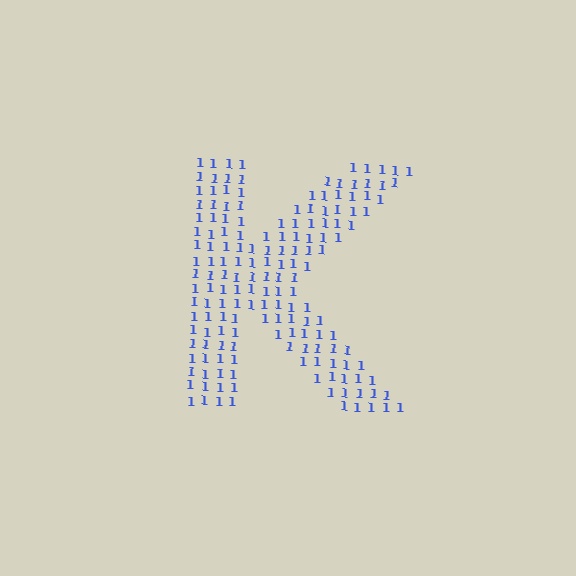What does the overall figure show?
The overall figure shows the letter K.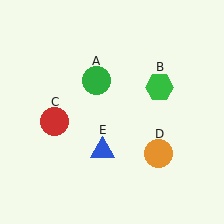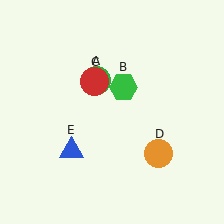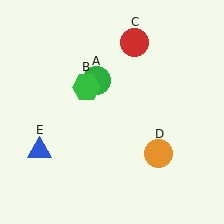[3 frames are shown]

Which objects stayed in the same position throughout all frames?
Green circle (object A) and orange circle (object D) remained stationary.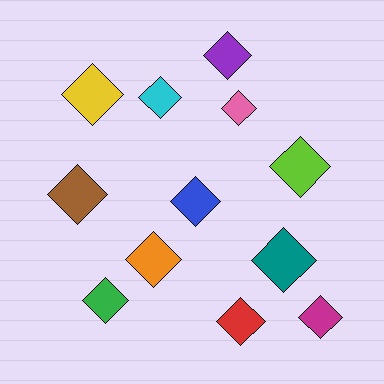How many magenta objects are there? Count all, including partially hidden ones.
There is 1 magenta object.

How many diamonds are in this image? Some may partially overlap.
There are 12 diamonds.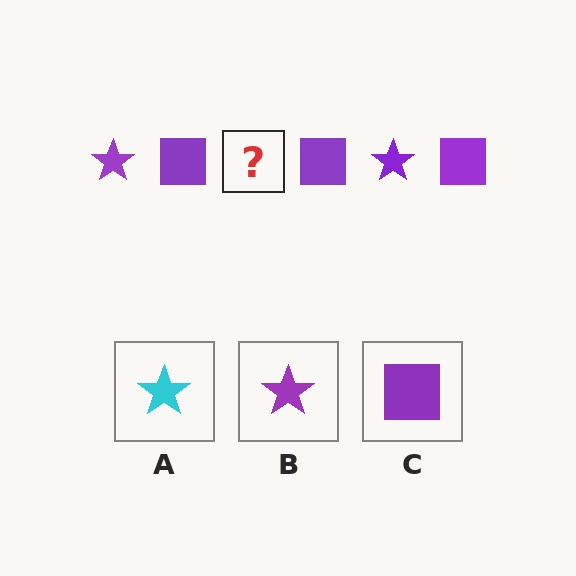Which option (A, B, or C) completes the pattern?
B.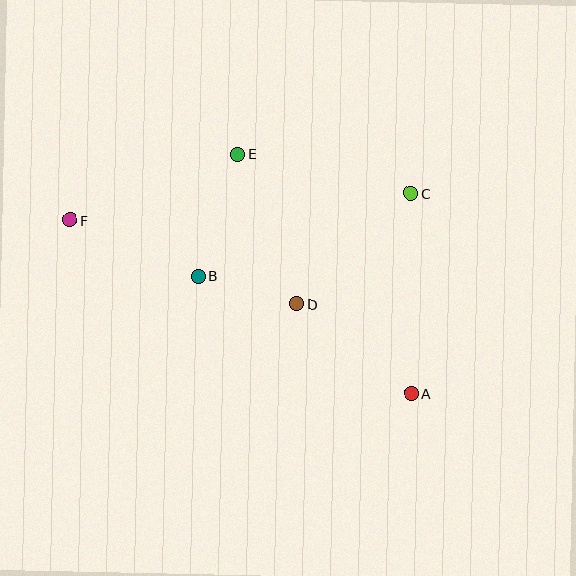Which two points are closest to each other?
Points B and D are closest to each other.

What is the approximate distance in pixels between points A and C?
The distance between A and C is approximately 200 pixels.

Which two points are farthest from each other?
Points A and F are farthest from each other.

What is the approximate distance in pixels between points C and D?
The distance between C and D is approximately 159 pixels.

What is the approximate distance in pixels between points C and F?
The distance between C and F is approximately 342 pixels.